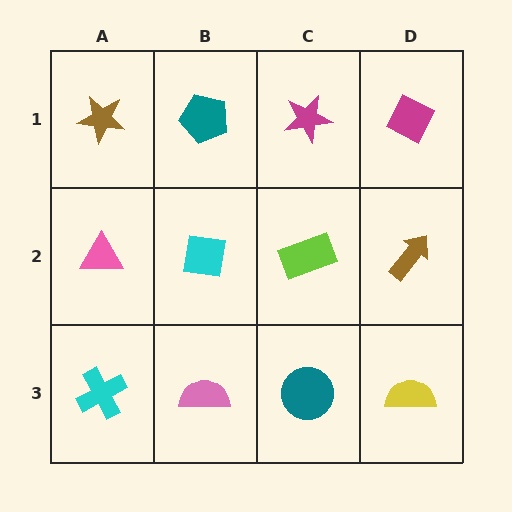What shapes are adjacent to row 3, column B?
A cyan square (row 2, column B), a cyan cross (row 3, column A), a teal circle (row 3, column C).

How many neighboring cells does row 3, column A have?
2.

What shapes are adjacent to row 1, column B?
A cyan square (row 2, column B), a brown star (row 1, column A), a magenta star (row 1, column C).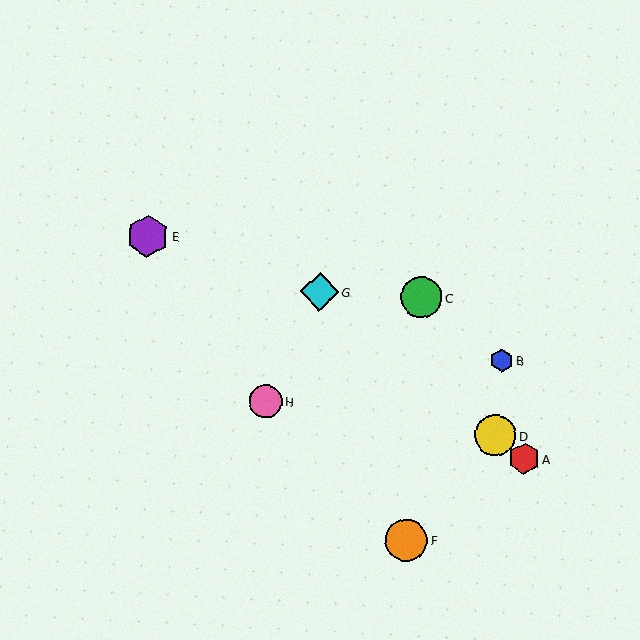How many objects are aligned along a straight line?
3 objects (A, D, G) are aligned along a straight line.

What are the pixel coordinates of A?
Object A is at (524, 458).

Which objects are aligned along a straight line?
Objects A, D, G are aligned along a straight line.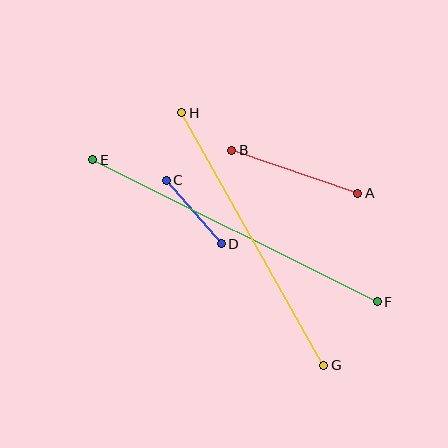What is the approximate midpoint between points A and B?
The midpoint is at approximately (295, 172) pixels.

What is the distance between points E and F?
The distance is approximately 318 pixels.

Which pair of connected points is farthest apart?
Points E and F are farthest apart.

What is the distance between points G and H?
The distance is approximately 290 pixels.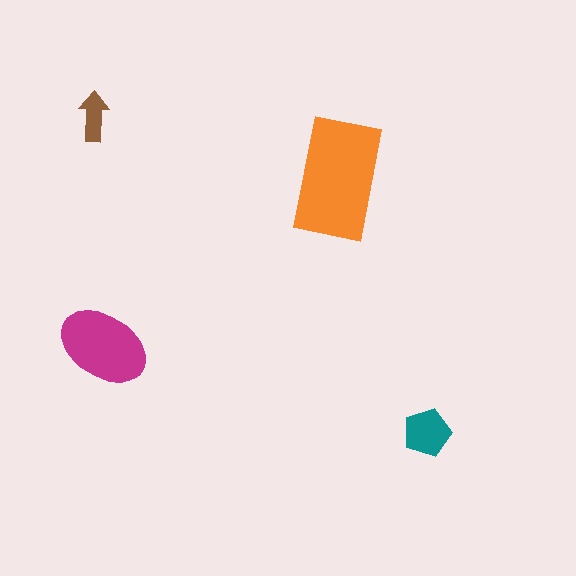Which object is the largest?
The orange rectangle.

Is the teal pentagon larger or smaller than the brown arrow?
Larger.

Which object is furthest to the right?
The teal pentagon is rightmost.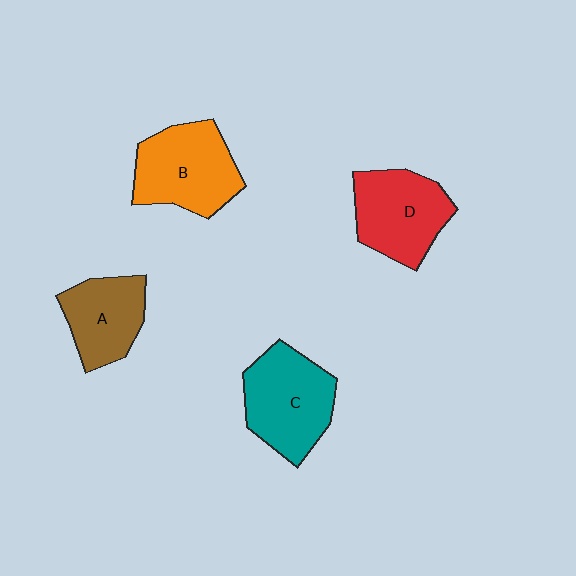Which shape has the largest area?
Shape C (teal).